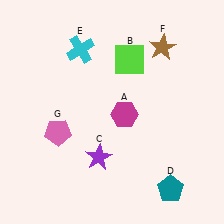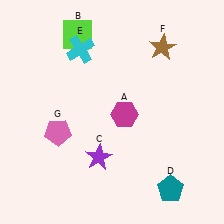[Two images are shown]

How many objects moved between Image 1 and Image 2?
1 object moved between the two images.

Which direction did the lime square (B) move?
The lime square (B) moved left.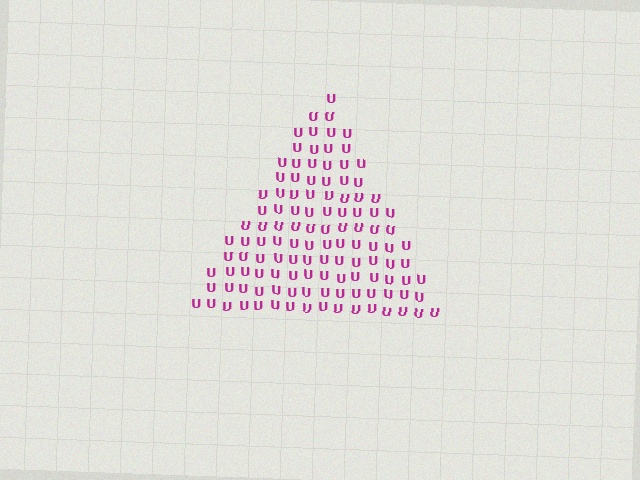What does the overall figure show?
The overall figure shows a triangle.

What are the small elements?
The small elements are letter U's.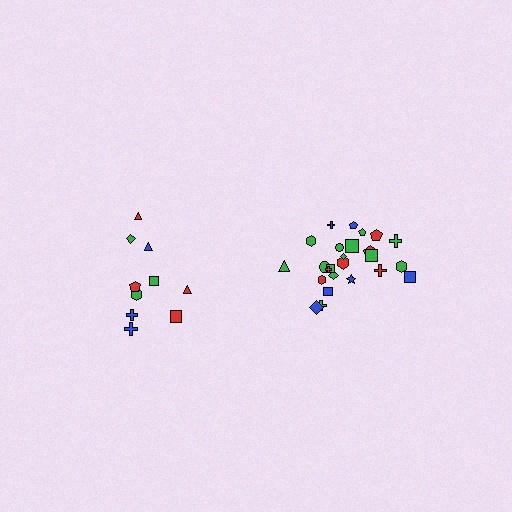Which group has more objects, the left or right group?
The right group.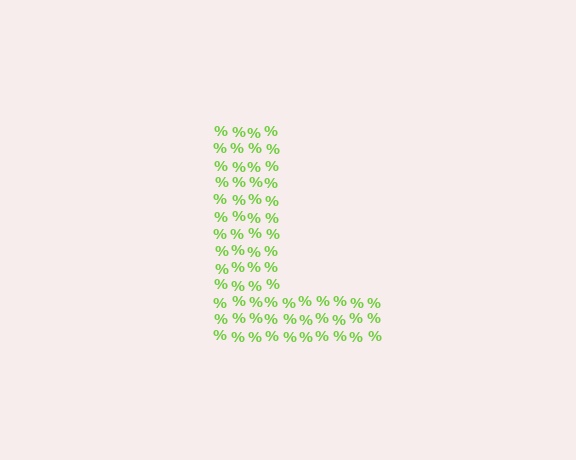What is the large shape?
The large shape is the letter L.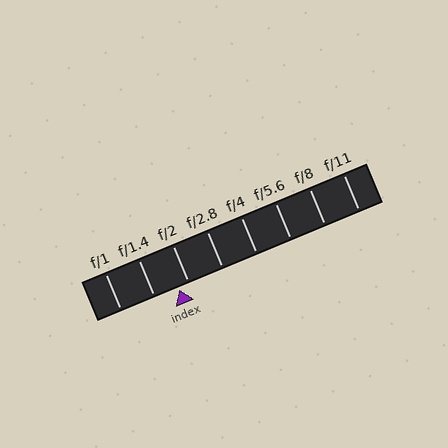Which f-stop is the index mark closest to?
The index mark is closest to f/2.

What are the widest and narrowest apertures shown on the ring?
The widest aperture shown is f/1 and the narrowest is f/11.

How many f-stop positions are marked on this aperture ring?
There are 8 f-stop positions marked.